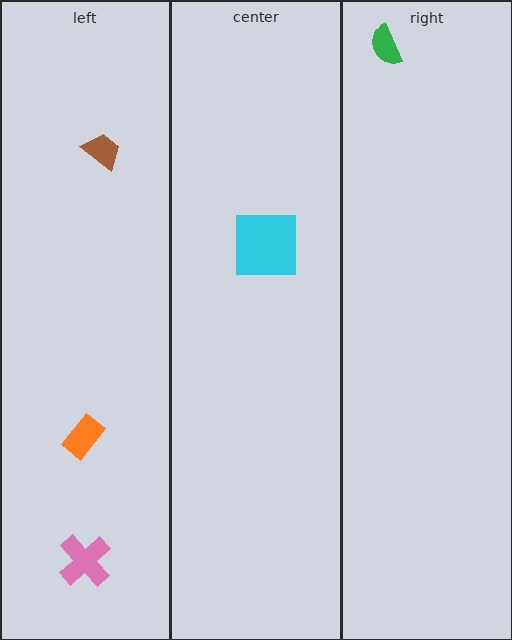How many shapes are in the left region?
3.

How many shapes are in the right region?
1.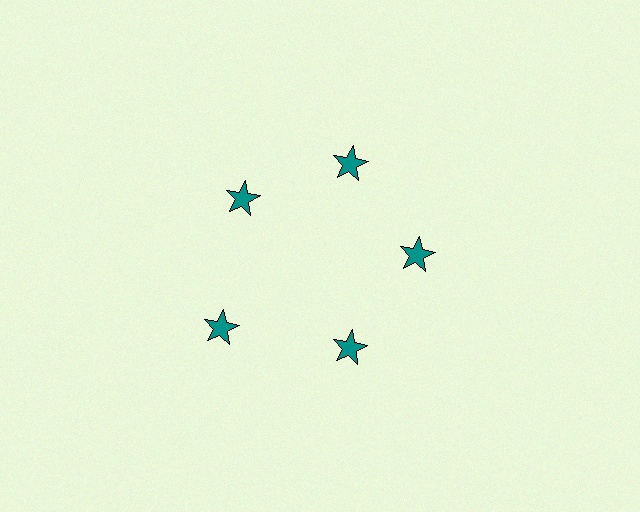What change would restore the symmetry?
The symmetry would be restored by moving it inward, back onto the ring so that all 5 stars sit at equal angles and equal distance from the center.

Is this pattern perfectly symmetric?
No. The 5 teal stars are arranged in a ring, but one element near the 8 o'clock position is pushed outward from the center, breaking the 5-fold rotational symmetry.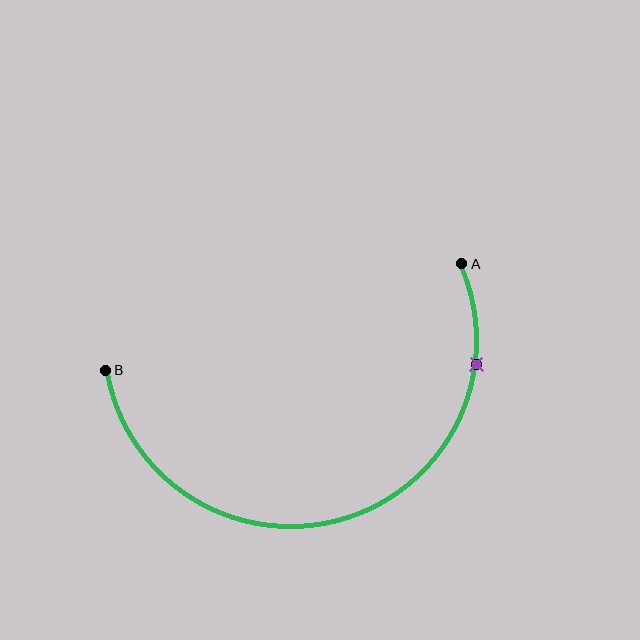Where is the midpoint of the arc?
The arc midpoint is the point on the curve farthest from the straight line joining A and B. It sits below that line.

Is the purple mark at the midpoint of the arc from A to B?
No. The purple mark lies on the arc but is closer to endpoint A. The arc midpoint would be at the point on the curve equidistant along the arc from both A and B.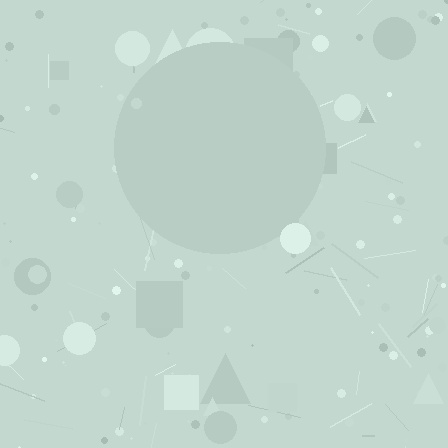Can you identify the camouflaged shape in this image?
The camouflaged shape is a circle.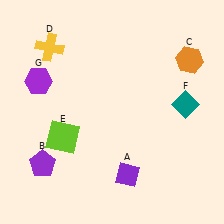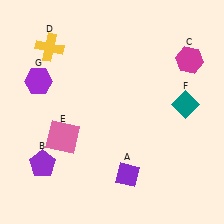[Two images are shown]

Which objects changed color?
C changed from orange to magenta. E changed from lime to pink.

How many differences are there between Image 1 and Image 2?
There are 2 differences between the two images.